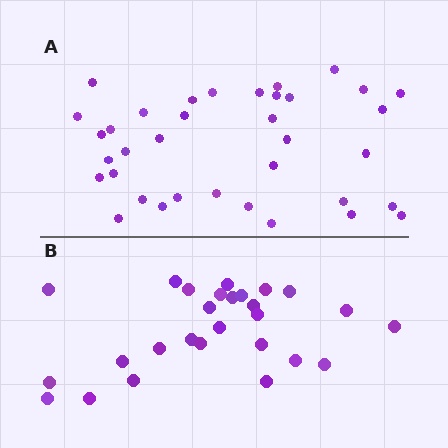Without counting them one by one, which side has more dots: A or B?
Region A (the top region) has more dots.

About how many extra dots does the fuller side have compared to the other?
Region A has roughly 8 or so more dots than region B.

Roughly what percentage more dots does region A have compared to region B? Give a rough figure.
About 35% more.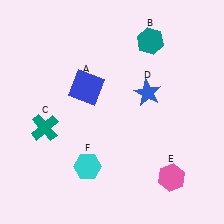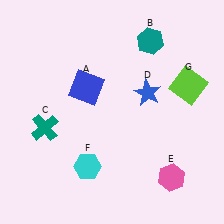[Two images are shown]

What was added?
A lime square (G) was added in Image 2.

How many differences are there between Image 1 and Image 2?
There is 1 difference between the two images.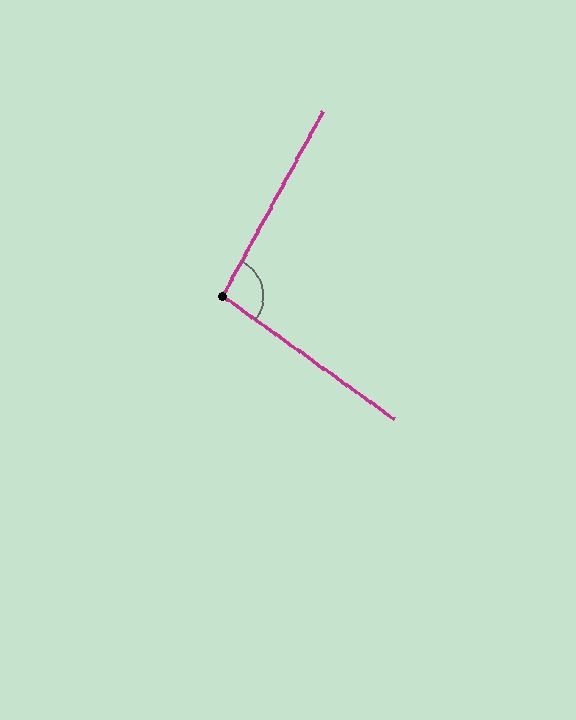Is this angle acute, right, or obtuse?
It is obtuse.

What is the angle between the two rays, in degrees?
Approximately 97 degrees.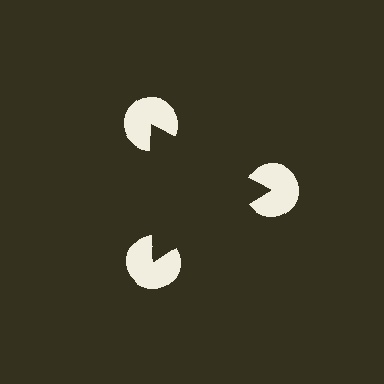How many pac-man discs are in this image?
There are 3 — one at each vertex of the illusory triangle.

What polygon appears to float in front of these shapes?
An illusory triangle — its edges are inferred from the aligned wedge cuts in the pac-man discs, not physically drawn.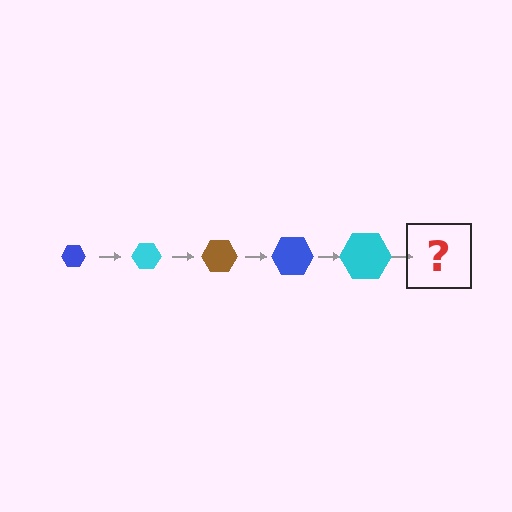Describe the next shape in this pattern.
It should be a brown hexagon, larger than the previous one.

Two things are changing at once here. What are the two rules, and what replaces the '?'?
The two rules are that the hexagon grows larger each step and the color cycles through blue, cyan, and brown. The '?' should be a brown hexagon, larger than the previous one.